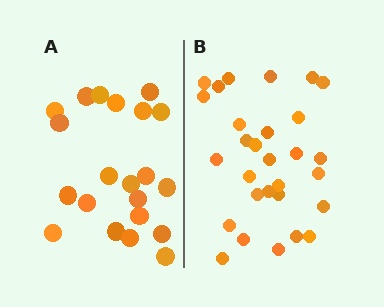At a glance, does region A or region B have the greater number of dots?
Region B (the right region) has more dots.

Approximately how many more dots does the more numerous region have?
Region B has roughly 8 or so more dots than region A.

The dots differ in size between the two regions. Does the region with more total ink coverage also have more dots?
No. Region A has more total ink coverage because its dots are larger, but region B actually contains more individual dots. Total area can be misleading — the number of items is what matters here.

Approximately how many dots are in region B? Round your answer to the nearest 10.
About 30 dots. (The exact count is 29, which rounds to 30.)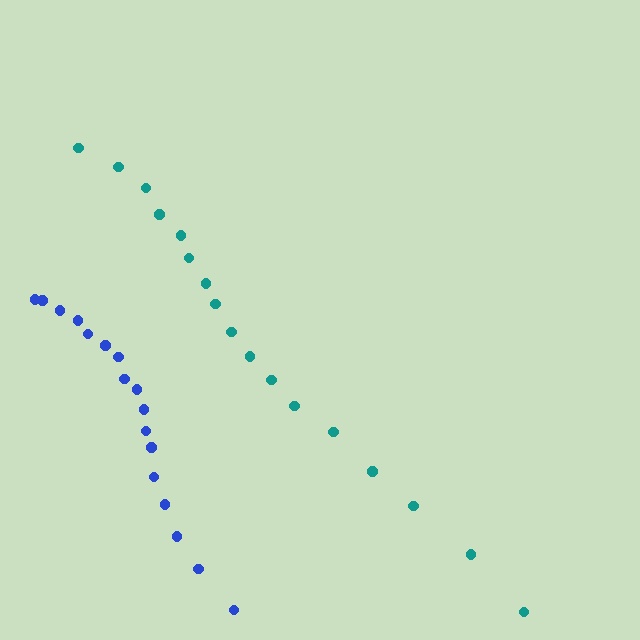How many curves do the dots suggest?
There are 2 distinct paths.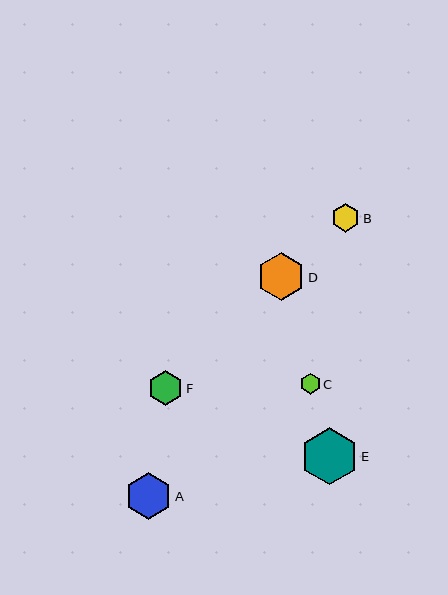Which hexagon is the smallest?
Hexagon C is the smallest with a size of approximately 21 pixels.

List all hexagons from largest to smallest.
From largest to smallest: E, D, A, F, B, C.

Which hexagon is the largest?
Hexagon E is the largest with a size of approximately 57 pixels.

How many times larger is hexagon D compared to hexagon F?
Hexagon D is approximately 1.4 times the size of hexagon F.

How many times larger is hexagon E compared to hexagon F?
Hexagon E is approximately 1.6 times the size of hexagon F.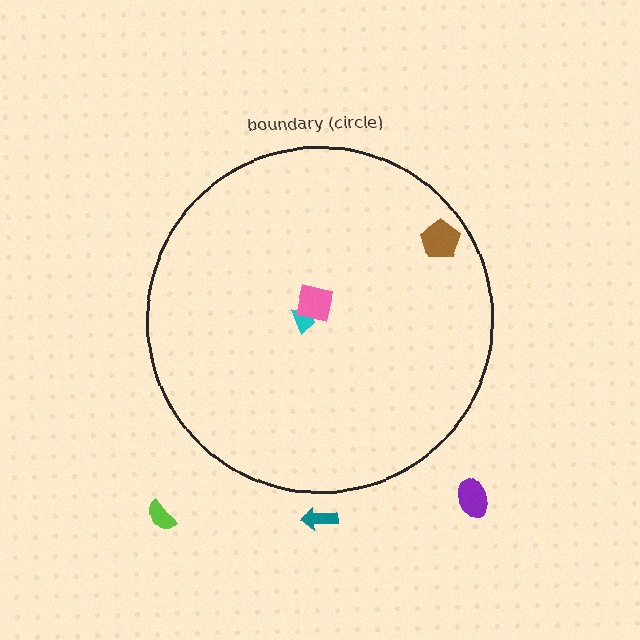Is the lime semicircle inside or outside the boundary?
Outside.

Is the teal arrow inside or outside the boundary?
Outside.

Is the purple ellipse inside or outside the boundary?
Outside.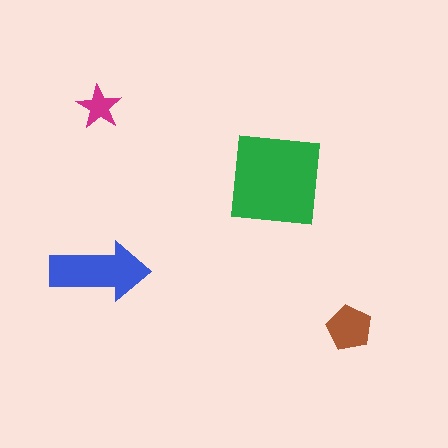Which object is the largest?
The green square.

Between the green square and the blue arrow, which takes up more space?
The green square.